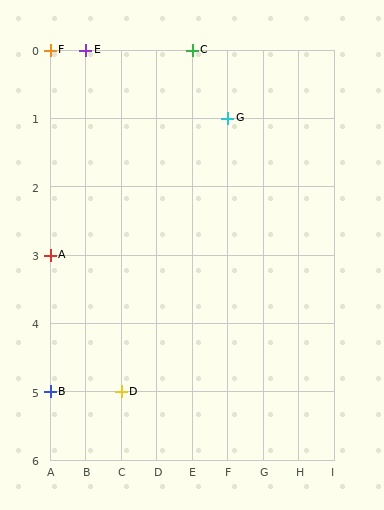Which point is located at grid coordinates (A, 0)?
Point F is at (A, 0).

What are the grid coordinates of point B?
Point B is at grid coordinates (A, 5).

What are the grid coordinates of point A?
Point A is at grid coordinates (A, 3).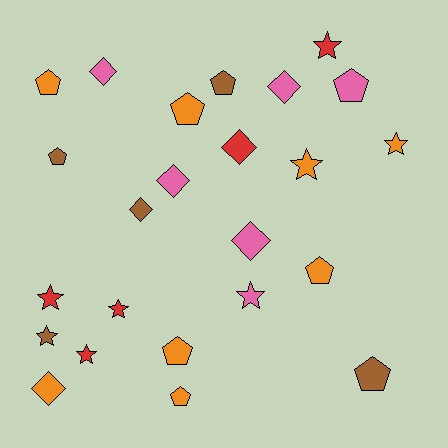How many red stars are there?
There are 4 red stars.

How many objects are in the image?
There are 24 objects.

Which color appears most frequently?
Orange, with 8 objects.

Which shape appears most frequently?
Pentagon, with 9 objects.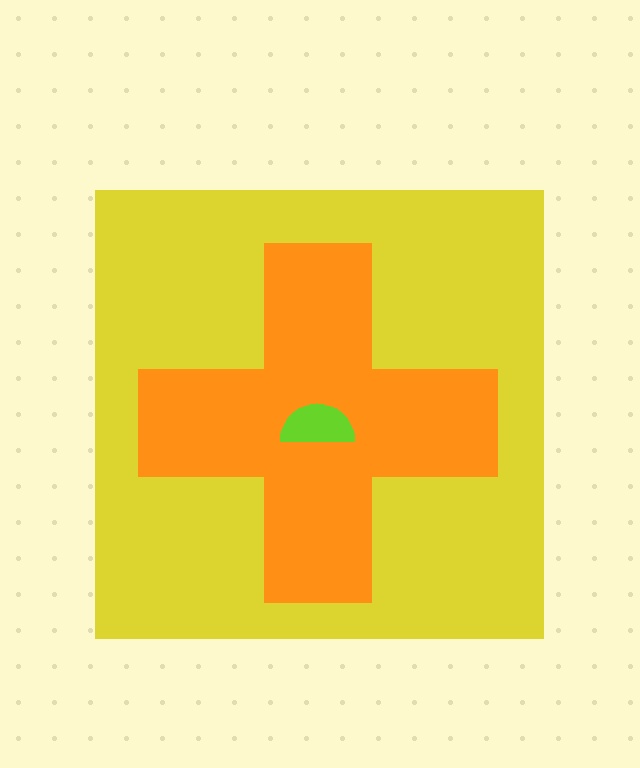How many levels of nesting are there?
3.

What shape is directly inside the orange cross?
The lime semicircle.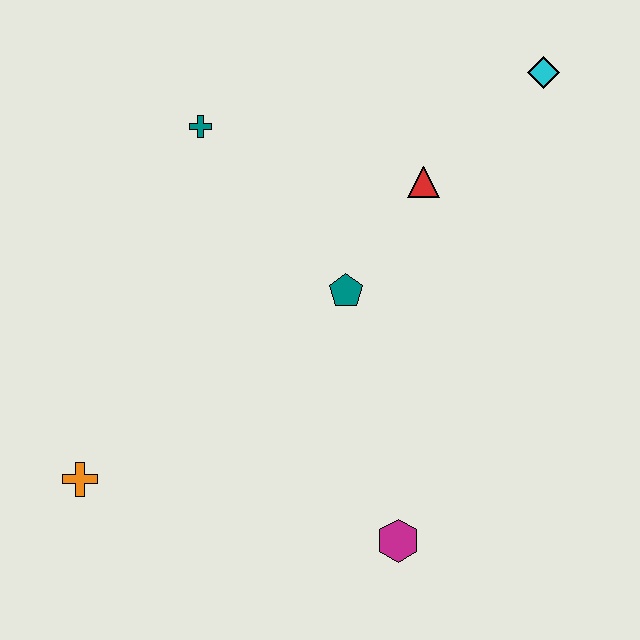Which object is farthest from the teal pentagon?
The orange cross is farthest from the teal pentagon.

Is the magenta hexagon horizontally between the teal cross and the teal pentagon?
No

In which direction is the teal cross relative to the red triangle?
The teal cross is to the left of the red triangle.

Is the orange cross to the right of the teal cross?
No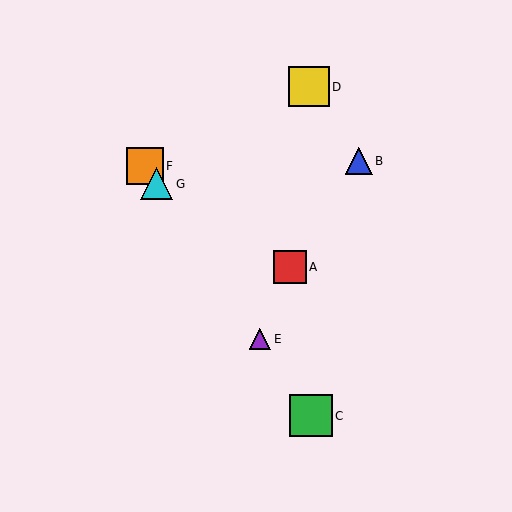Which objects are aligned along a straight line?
Objects C, E, F, G are aligned along a straight line.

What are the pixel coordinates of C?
Object C is at (311, 416).